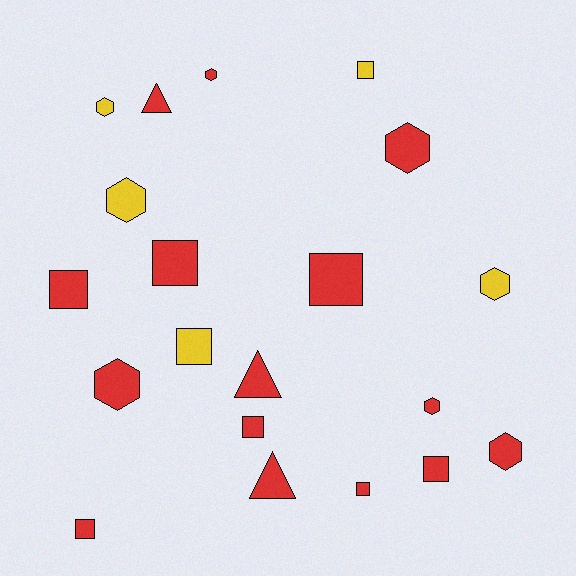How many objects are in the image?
There are 20 objects.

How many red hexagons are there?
There are 5 red hexagons.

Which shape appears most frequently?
Square, with 9 objects.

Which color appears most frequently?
Red, with 15 objects.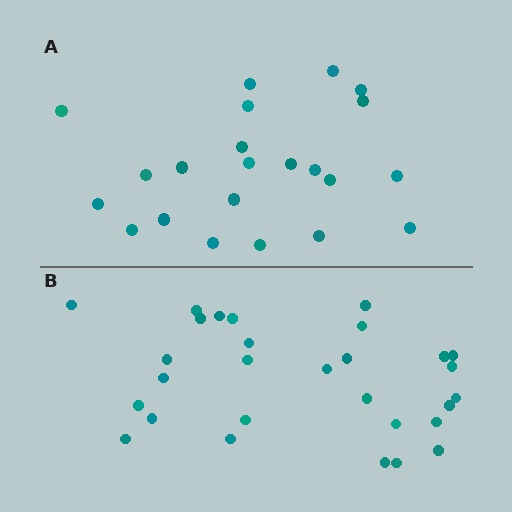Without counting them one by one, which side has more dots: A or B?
Region B (the bottom region) has more dots.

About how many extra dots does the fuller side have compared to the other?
Region B has roughly 8 or so more dots than region A.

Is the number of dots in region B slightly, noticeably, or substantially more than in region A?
Region B has noticeably more, but not dramatically so. The ratio is roughly 1.3 to 1.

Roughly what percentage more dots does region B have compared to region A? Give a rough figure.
About 30% more.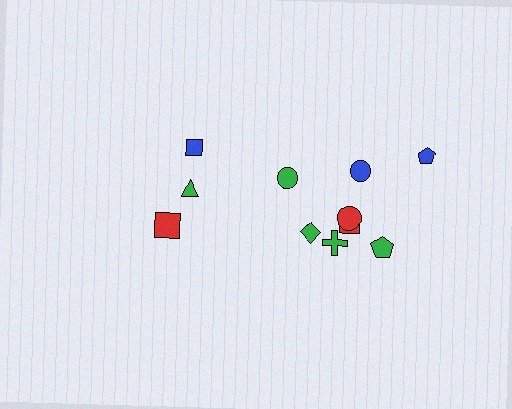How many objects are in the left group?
There are 3 objects.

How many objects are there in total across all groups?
There are 11 objects.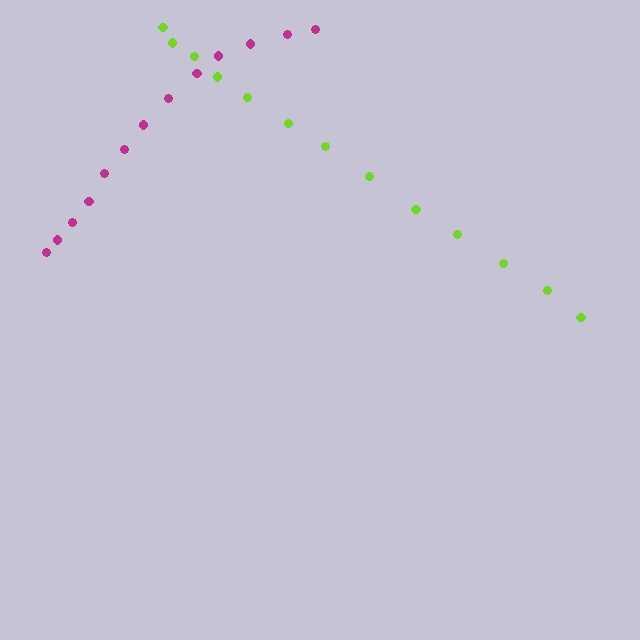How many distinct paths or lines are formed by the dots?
There are 2 distinct paths.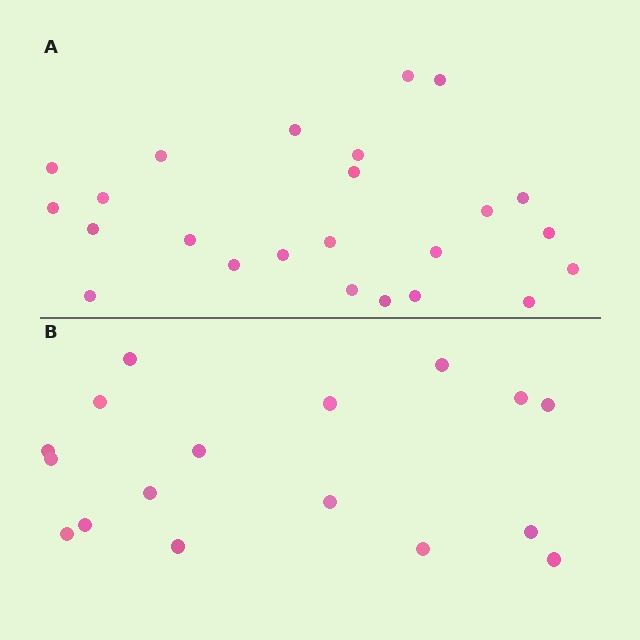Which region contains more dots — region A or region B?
Region A (the top region) has more dots.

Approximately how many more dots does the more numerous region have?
Region A has roughly 8 or so more dots than region B.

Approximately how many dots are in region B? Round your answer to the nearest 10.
About 20 dots. (The exact count is 17, which rounds to 20.)